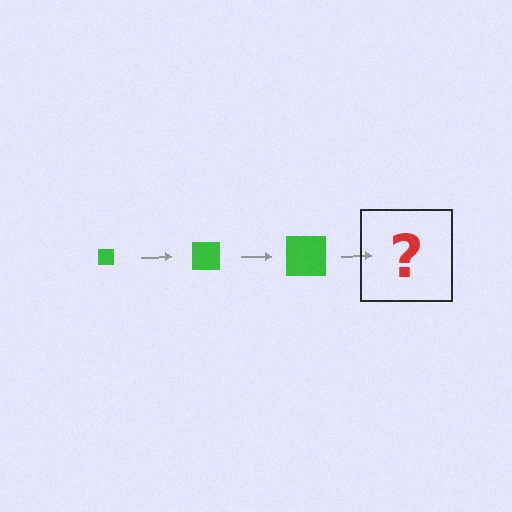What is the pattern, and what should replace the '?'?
The pattern is that the square gets progressively larger each step. The '?' should be a green square, larger than the previous one.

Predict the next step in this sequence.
The next step is a green square, larger than the previous one.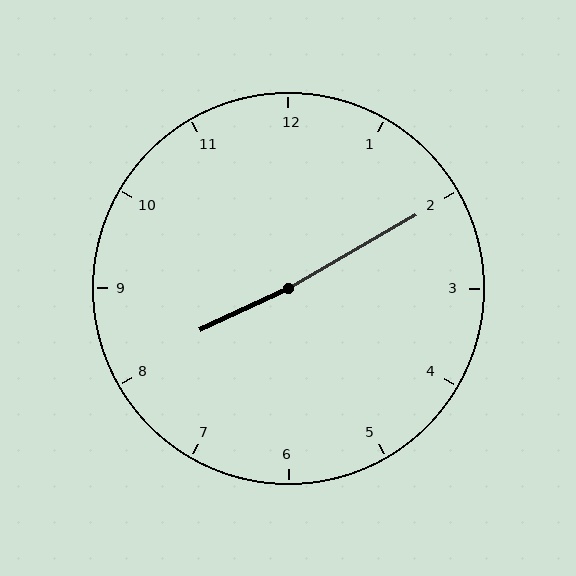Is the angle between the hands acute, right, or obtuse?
It is obtuse.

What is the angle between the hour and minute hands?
Approximately 175 degrees.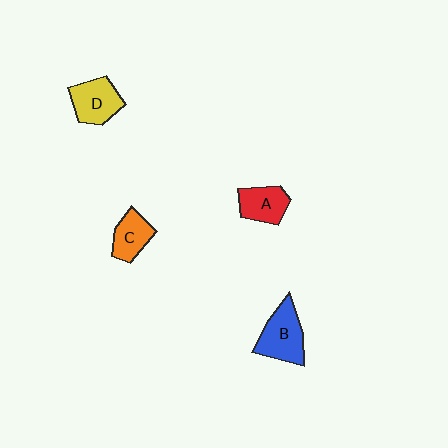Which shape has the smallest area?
Shape C (orange).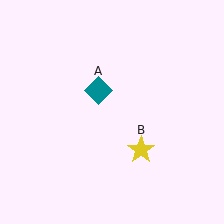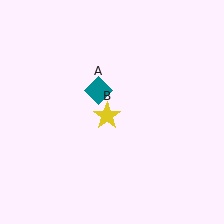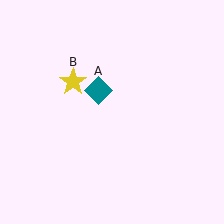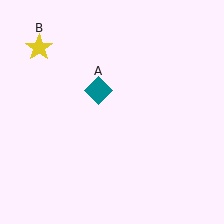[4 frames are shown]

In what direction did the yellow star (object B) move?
The yellow star (object B) moved up and to the left.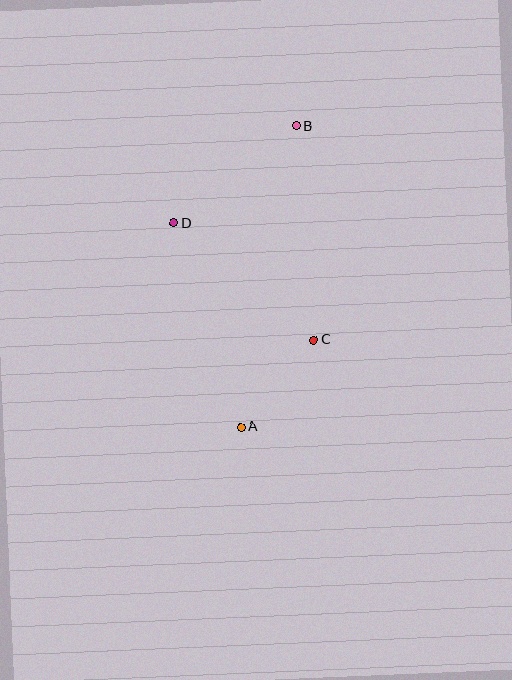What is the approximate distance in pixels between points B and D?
The distance between B and D is approximately 156 pixels.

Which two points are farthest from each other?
Points A and B are farthest from each other.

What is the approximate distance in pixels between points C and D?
The distance between C and D is approximately 182 pixels.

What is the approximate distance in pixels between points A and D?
The distance between A and D is approximately 215 pixels.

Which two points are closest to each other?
Points A and C are closest to each other.